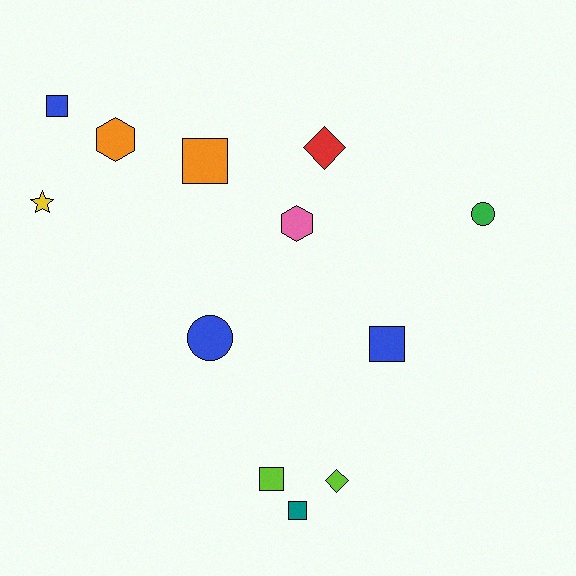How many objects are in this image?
There are 12 objects.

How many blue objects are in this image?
There are 3 blue objects.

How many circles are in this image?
There are 2 circles.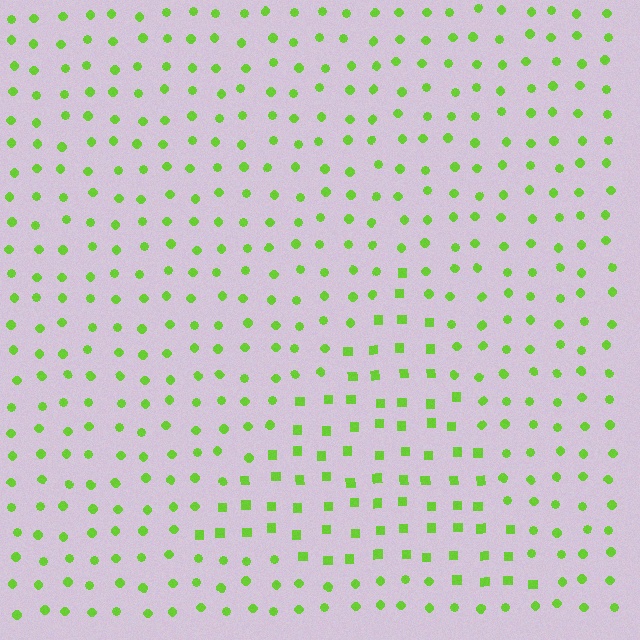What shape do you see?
I see a triangle.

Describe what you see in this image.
The image is filled with small lime elements arranged in a uniform grid. A triangle-shaped region contains squares, while the surrounding area contains circles. The boundary is defined purely by the change in element shape.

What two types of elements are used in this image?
The image uses squares inside the triangle region and circles outside it.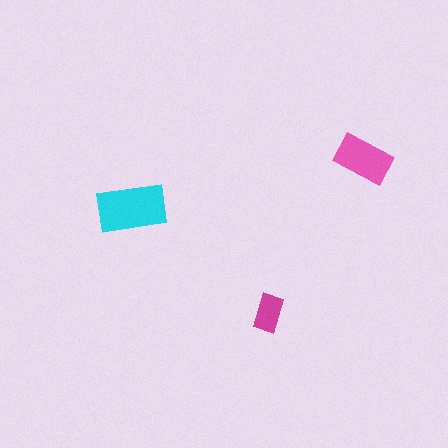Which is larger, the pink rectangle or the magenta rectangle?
The pink one.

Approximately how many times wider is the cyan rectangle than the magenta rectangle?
About 2 times wider.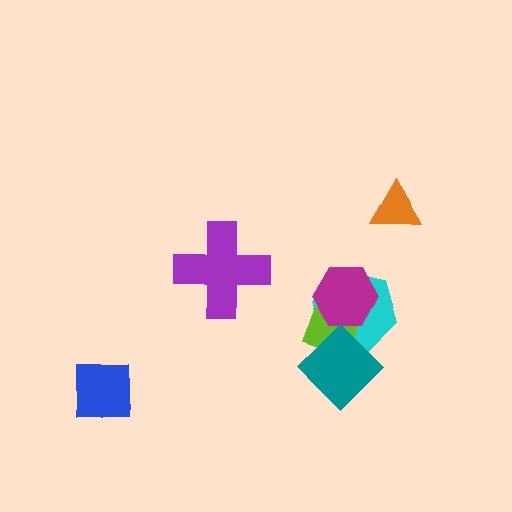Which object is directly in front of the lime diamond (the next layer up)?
The magenta hexagon is directly in front of the lime diamond.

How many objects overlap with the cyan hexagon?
3 objects overlap with the cyan hexagon.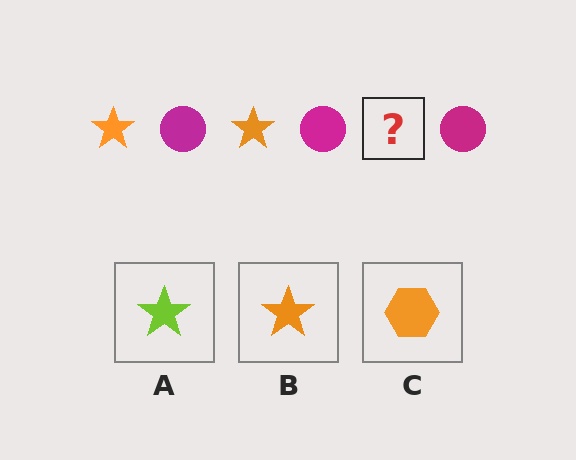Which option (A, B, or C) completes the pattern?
B.